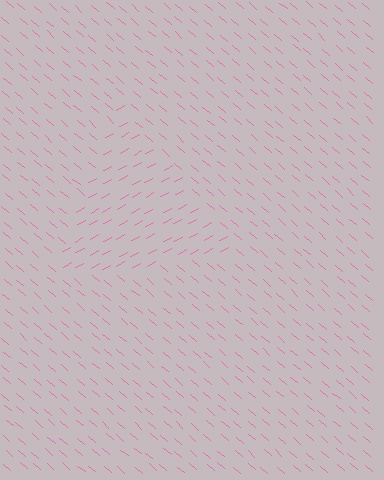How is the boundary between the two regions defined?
The boundary is defined purely by a change in line orientation (approximately 70 degrees difference). All lines are the same color and thickness.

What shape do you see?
I see a triangle.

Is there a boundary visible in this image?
Yes, there is a texture boundary formed by a change in line orientation.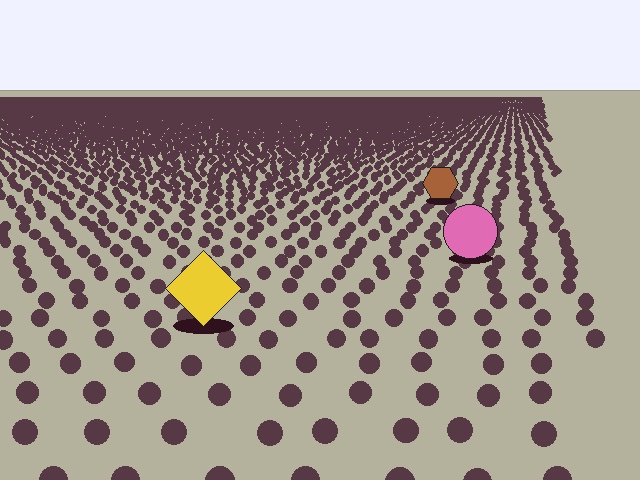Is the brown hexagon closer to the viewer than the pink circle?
No. The pink circle is closer — you can tell from the texture gradient: the ground texture is coarser near it.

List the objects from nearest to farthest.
From nearest to farthest: the yellow diamond, the pink circle, the brown hexagon.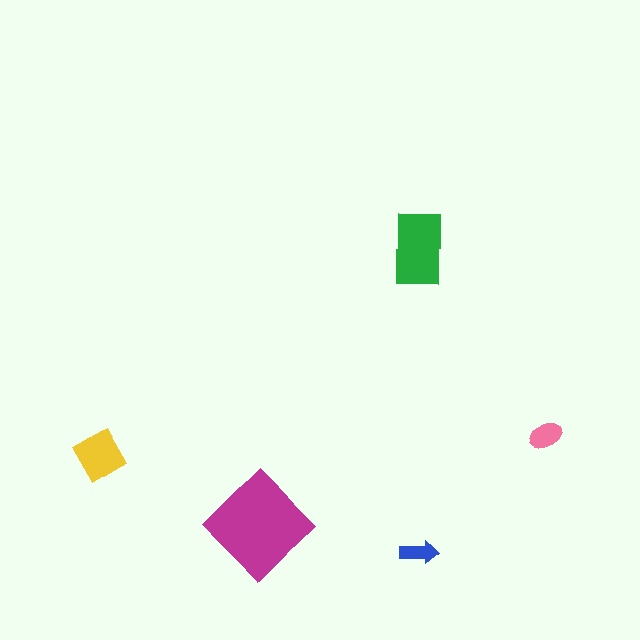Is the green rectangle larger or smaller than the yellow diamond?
Larger.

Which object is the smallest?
The blue arrow.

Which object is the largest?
The magenta diamond.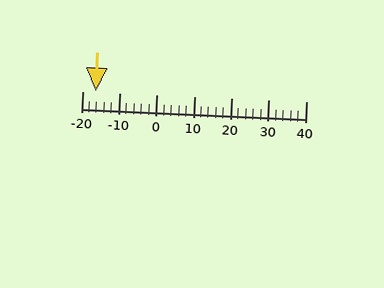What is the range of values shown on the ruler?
The ruler shows values from -20 to 40.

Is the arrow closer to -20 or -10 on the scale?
The arrow is closer to -20.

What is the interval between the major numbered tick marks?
The major tick marks are spaced 10 units apart.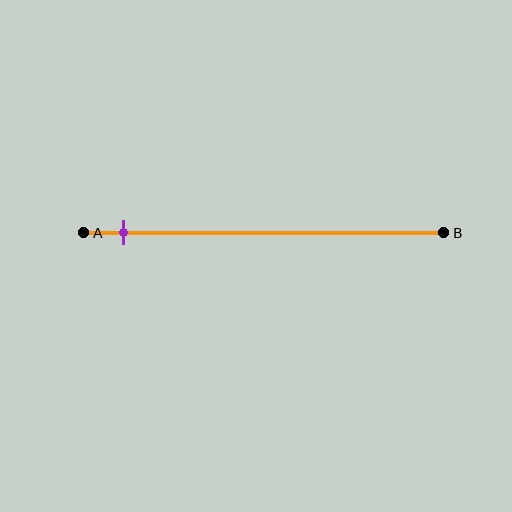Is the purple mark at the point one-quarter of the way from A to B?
No, the mark is at about 10% from A, not at the 25% one-quarter point.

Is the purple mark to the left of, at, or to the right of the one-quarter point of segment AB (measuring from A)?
The purple mark is to the left of the one-quarter point of segment AB.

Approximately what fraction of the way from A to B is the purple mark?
The purple mark is approximately 10% of the way from A to B.